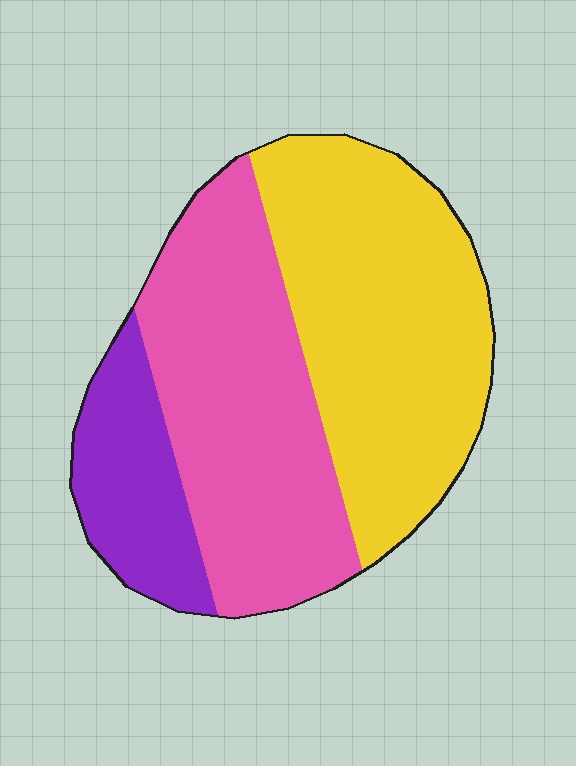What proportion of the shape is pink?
Pink covers around 40% of the shape.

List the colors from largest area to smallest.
From largest to smallest: yellow, pink, purple.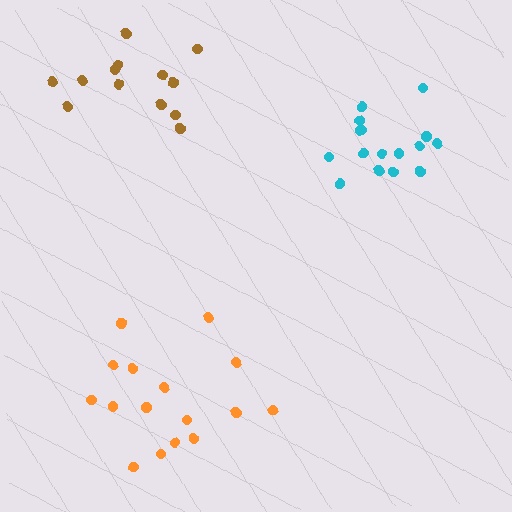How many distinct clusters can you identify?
There are 3 distinct clusters.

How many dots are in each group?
Group 1: 16 dots, Group 2: 13 dots, Group 3: 16 dots (45 total).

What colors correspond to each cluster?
The clusters are colored: cyan, brown, orange.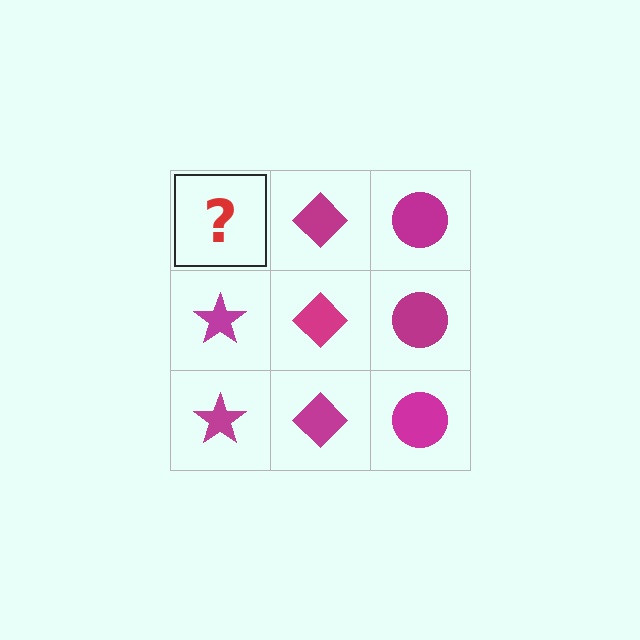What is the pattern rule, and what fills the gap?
The rule is that each column has a consistent shape. The gap should be filled with a magenta star.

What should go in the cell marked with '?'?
The missing cell should contain a magenta star.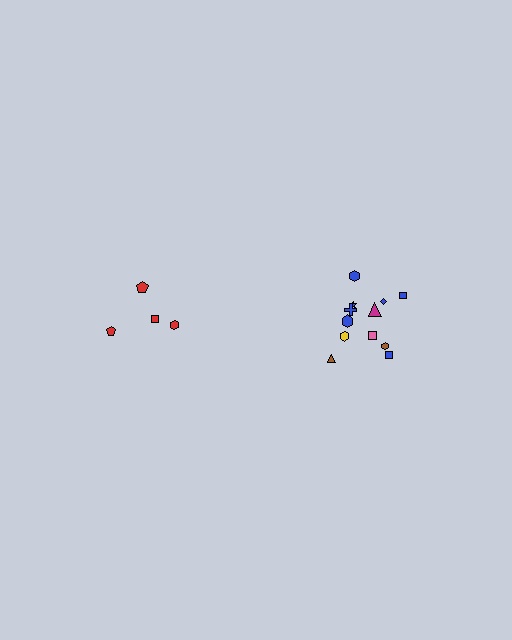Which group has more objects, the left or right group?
The right group.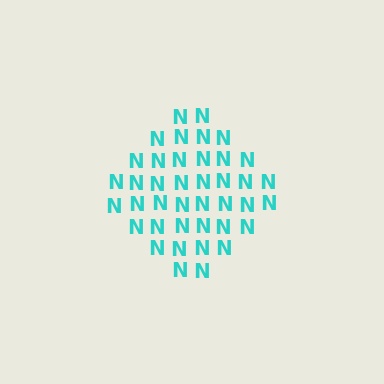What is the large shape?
The large shape is a diamond.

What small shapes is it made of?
It is made of small letter N's.